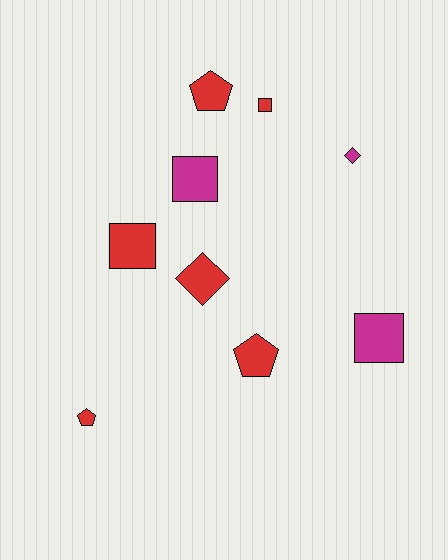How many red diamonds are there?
There is 1 red diamond.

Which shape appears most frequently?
Square, with 4 objects.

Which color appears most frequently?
Red, with 6 objects.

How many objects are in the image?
There are 9 objects.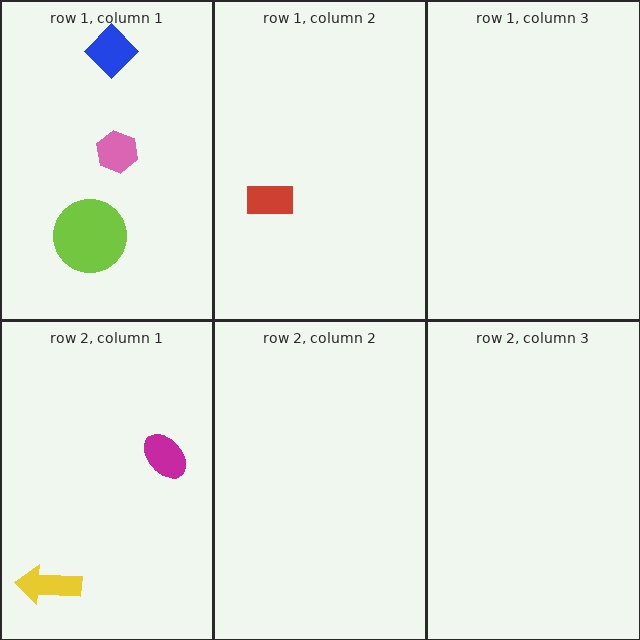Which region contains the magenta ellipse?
The row 2, column 1 region.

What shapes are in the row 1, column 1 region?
The lime circle, the blue diamond, the pink hexagon.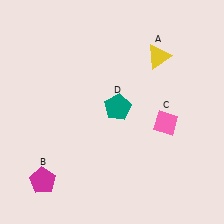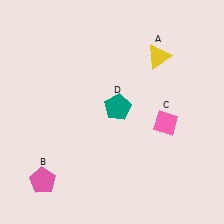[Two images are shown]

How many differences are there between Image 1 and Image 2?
There is 1 difference between the two images.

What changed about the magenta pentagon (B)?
In Image 1, B is magenta. In Image 2, it changed to pink.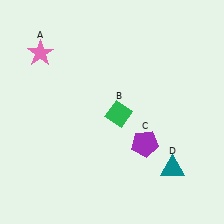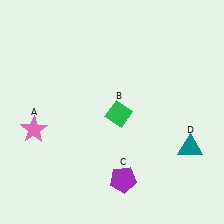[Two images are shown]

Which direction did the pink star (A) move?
The pink star (A) moved down.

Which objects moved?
The objects that moved are: the pink star (A), the purple pentagon (C), the teal triangle (D).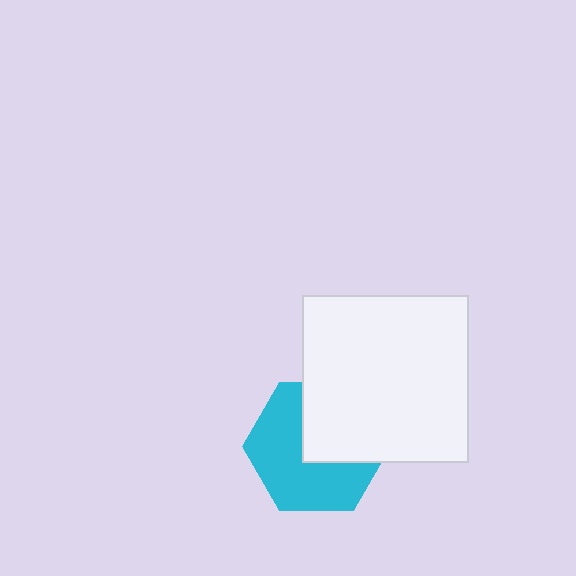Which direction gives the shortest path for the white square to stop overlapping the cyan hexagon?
Moving toward the upper-right gives the shortest separation.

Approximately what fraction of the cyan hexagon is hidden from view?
Roughly 42% of the cyan hexagon is hidden behind the white square.